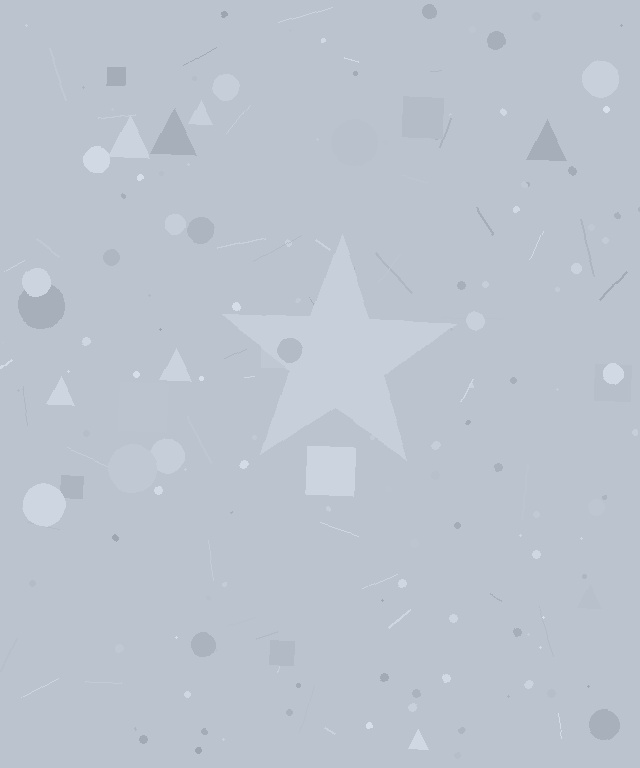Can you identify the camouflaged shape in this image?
The camouflaged shape is a star.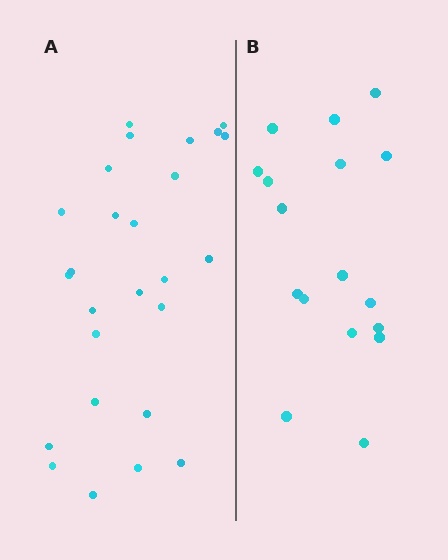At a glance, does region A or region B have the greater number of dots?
Region A (the left region) has more dots.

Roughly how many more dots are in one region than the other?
Region A has roughly 8 or so more dots than region B.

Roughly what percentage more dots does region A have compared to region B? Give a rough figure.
About 55% more.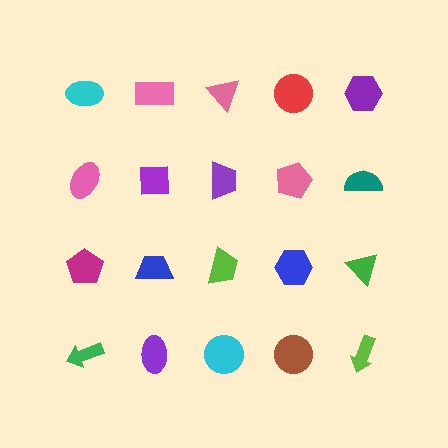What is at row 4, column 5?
A lime arrow.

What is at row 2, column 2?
A purple square.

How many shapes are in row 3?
5 shapes.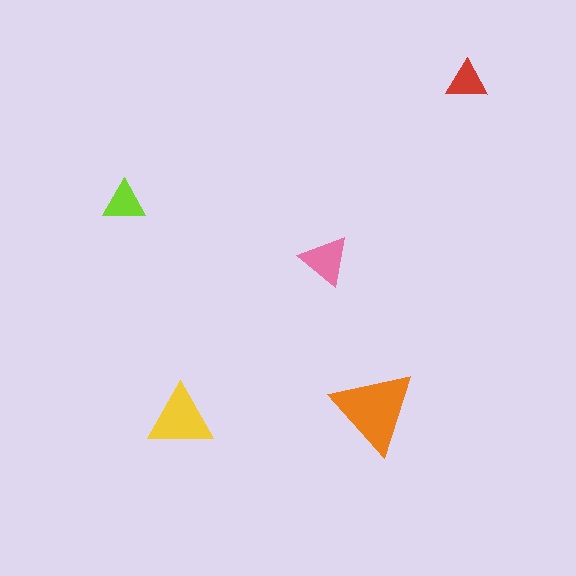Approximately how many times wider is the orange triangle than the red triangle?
About 2 times wider.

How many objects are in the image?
There are 5 objects in the image.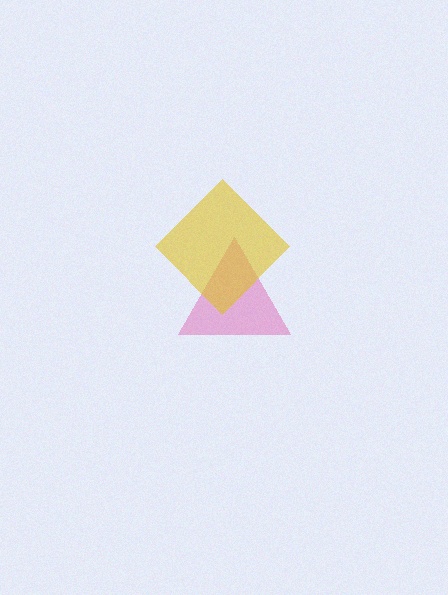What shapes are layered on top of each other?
The layered shapes are: a pink triangle, a yellow diamond.